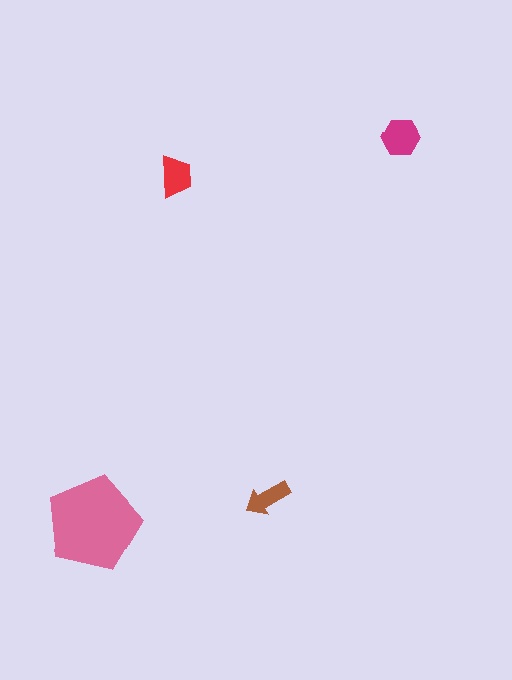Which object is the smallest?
The brown arrow.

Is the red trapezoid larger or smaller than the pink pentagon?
Smaller.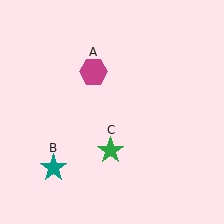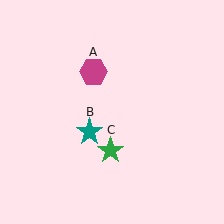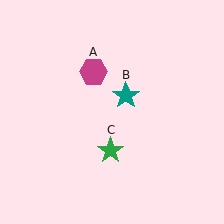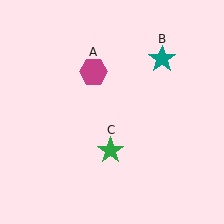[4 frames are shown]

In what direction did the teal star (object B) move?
The teal star (object B) moved up and to the right.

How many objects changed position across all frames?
1 object changed position: teal star (object B).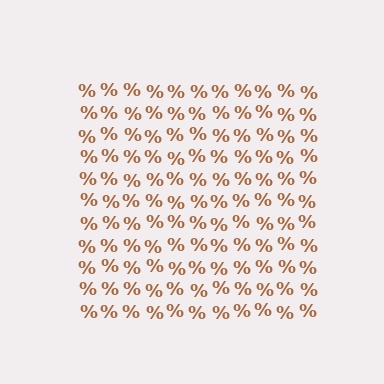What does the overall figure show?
The overall figure shows a square.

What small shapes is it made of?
It is made of small percent signs.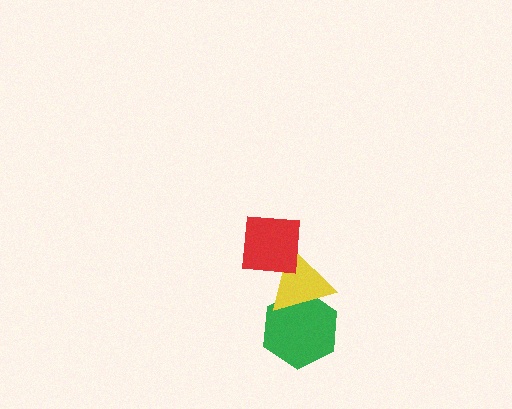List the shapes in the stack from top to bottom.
From top to bottom: the red square, the yellow triangle, the green hexagon.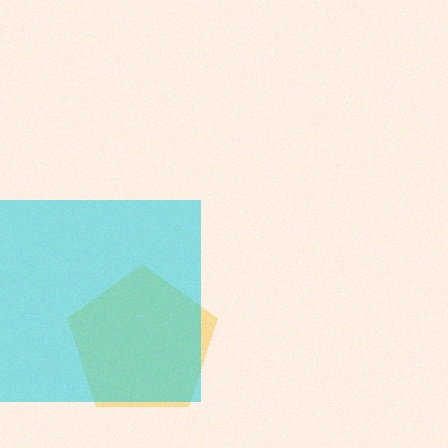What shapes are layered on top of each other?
The layered shapes are: a yellow pentagon, a cyan square.